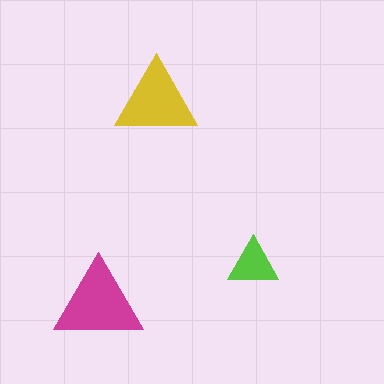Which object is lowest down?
The magenta triangle is bottommost.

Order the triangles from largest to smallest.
the magenta one, the yellow one, the lime one.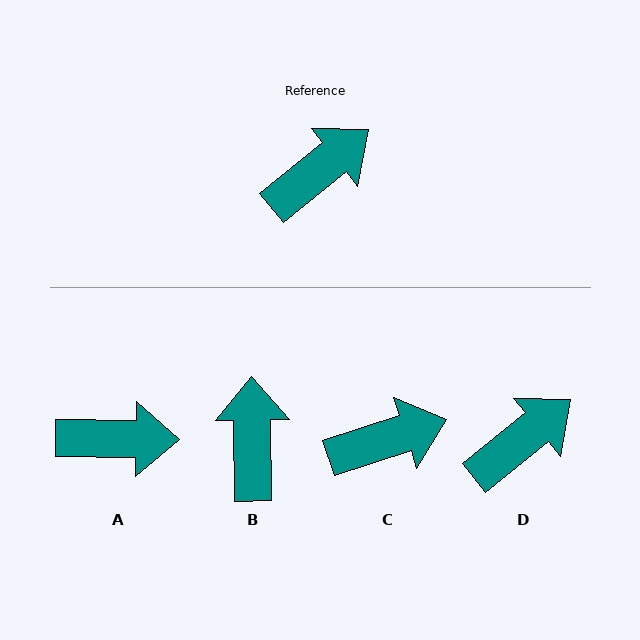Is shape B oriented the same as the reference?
No, it is off by about 52 degrees.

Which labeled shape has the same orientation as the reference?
D.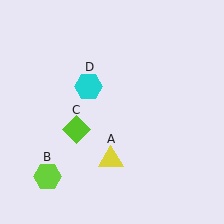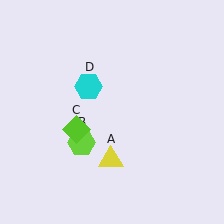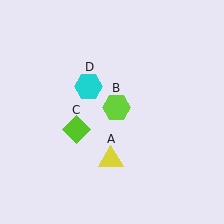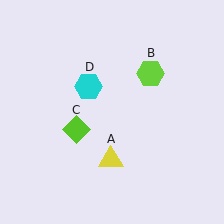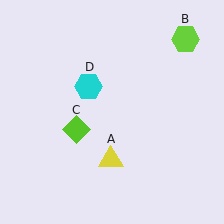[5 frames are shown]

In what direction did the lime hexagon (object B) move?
The lime hexagon (object B) moved up and to the right.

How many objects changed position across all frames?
1 object changed position: lime hexagon (object B).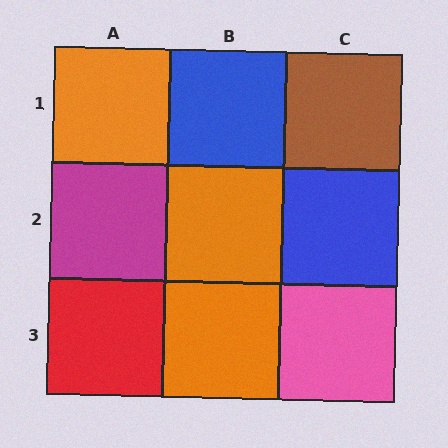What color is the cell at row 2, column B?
Orange.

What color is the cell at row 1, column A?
Orange.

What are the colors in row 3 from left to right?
Red, orange, pink.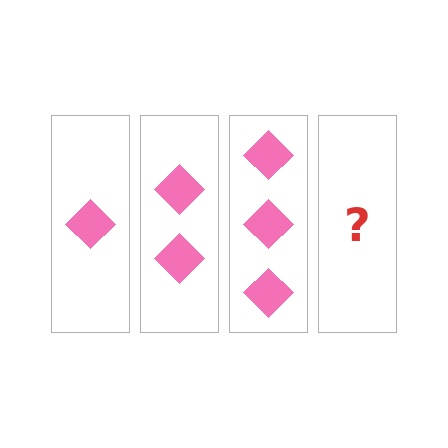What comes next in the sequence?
The next element should be 4 diamonds.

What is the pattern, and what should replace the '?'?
The pattern is that each step adds one more diamond. The '?' should be 4 diamonds.